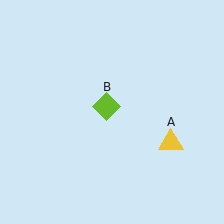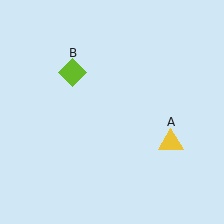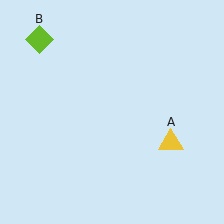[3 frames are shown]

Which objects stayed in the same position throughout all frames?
Yellow triangle (object A) remained stationary.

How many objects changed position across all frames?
1 object changed position: lime diamond (object B).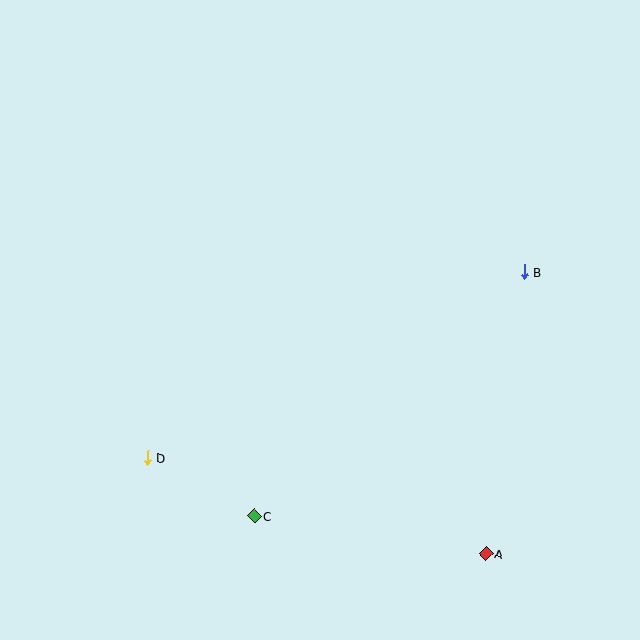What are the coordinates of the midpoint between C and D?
The midpoint between C and D is at (201, 487).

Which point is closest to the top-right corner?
Point B is closest to the top-right corner.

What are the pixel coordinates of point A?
Point A is at (486, 554).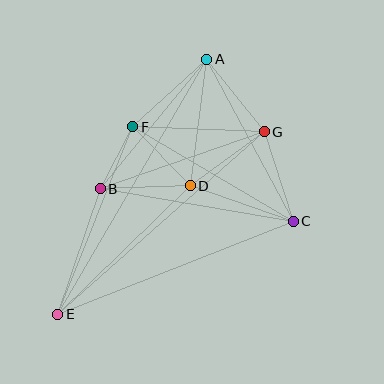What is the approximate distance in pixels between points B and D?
The distance between B and D is approximately 90 pixels.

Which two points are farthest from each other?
Points A and E are farthest from each other.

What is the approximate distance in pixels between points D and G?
The distance between D and G is approximately 92 pixels.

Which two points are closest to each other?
Points B and F are closest to each other.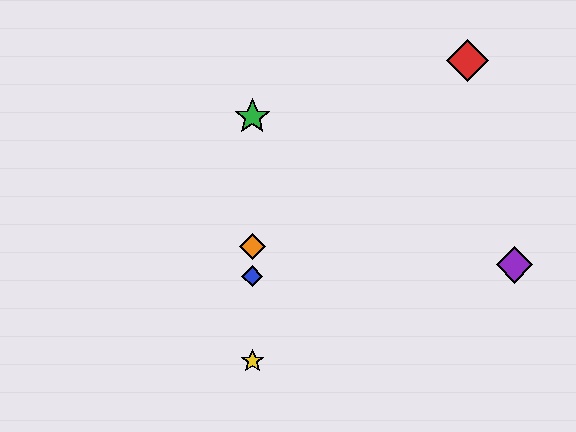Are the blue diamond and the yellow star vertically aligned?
Yes, both are at x≈252.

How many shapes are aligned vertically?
4 shapes (the blue diamond, the green star, the yellow star, the orange diamond) are aligned vertically.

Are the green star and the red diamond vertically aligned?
No, the green star is at x≈252 and the red diamond is at x≈468.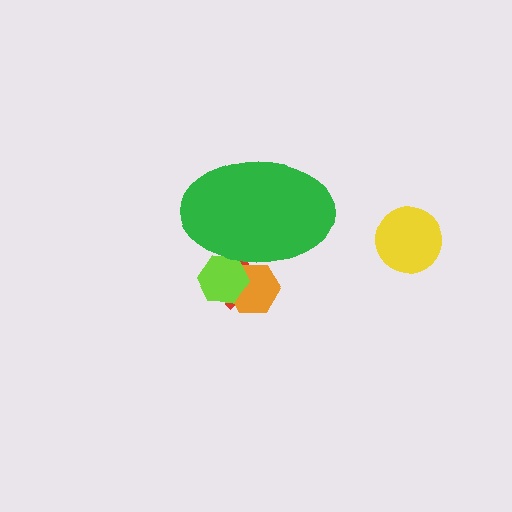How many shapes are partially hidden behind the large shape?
3 shapes are partially hidden.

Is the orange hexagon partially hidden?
Yes, the orange hexagon is partially hidden behind the green ellipse.